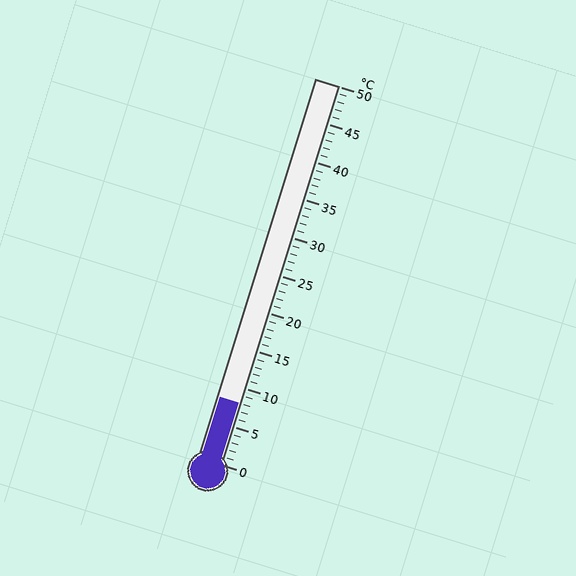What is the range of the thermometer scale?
The thermometer scale ranges from 0°C to 50°C.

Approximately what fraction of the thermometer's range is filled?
The thermometer is filled to approximately 15% of its range.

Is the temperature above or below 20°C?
The temperature is below 20°C.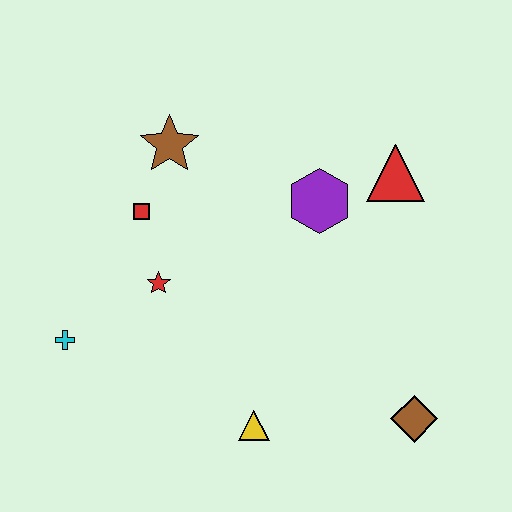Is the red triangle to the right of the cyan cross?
Yes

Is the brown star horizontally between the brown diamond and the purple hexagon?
No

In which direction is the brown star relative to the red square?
The brown star is above the red square.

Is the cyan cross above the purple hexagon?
No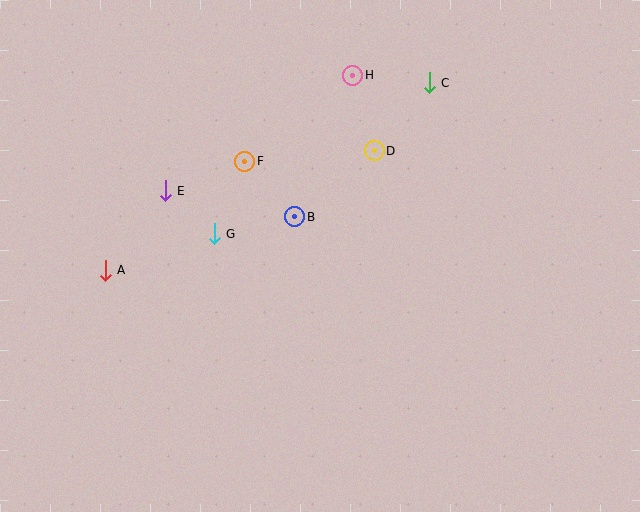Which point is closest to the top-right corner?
Point C is closest to the top-right corner.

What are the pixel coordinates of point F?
Point F is at (245, 161).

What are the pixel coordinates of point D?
Point D is at (374, 151).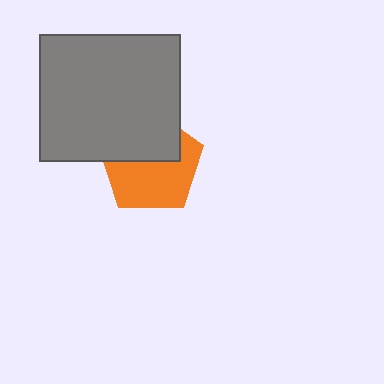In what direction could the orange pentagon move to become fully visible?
The orange pentagon could move down. That would shift it out from behind the gray rectangle entirely.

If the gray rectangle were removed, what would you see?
You would see the complete orange pentagon.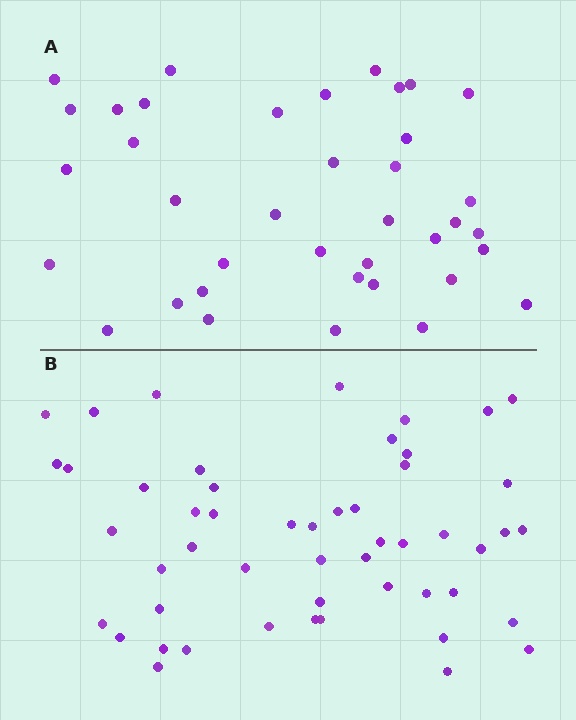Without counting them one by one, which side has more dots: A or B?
Region B (the bottom region) has more dots.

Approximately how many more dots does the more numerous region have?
Region B has approximately 15 more dots than region A.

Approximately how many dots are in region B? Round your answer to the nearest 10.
About 50 dots. (The exact count is 51, which rounds to 50.)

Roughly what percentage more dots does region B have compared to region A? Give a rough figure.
About 35% more.